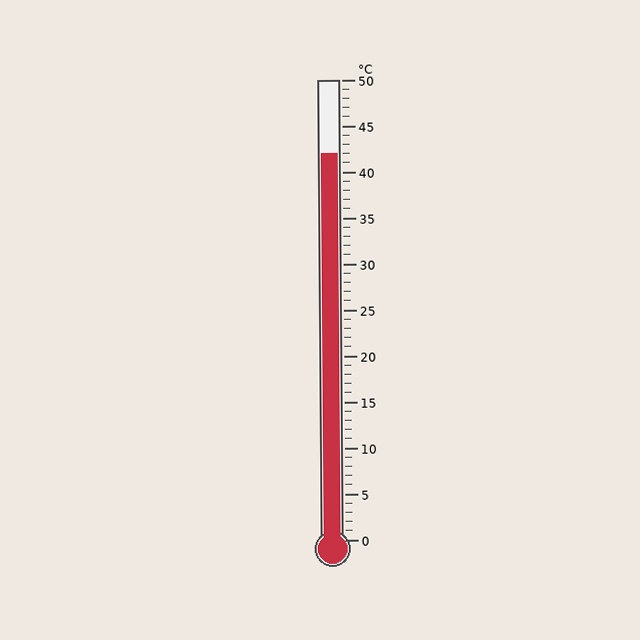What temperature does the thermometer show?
The thermometer shows approximately 42°C.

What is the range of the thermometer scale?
The thermometer scale ranges from 0°C to 50°C.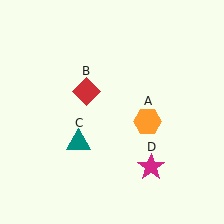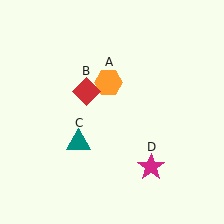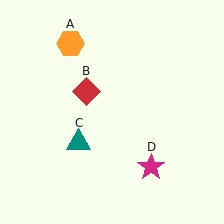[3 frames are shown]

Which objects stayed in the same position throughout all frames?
Red diamond (object B) and teal triangle (object C) and magenta star (object D) remained stationary.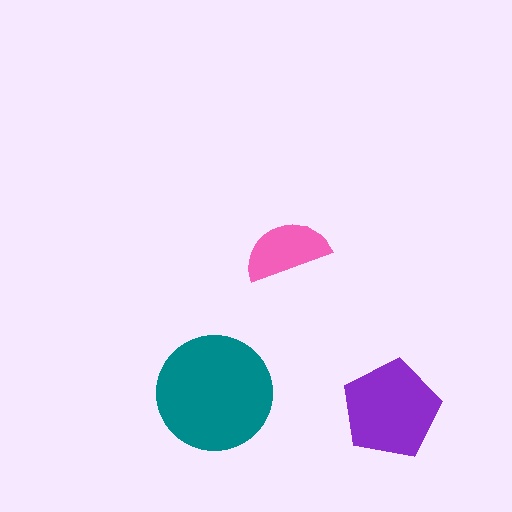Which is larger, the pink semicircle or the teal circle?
The teal circle.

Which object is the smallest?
The pink semicircle.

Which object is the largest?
The teal circle.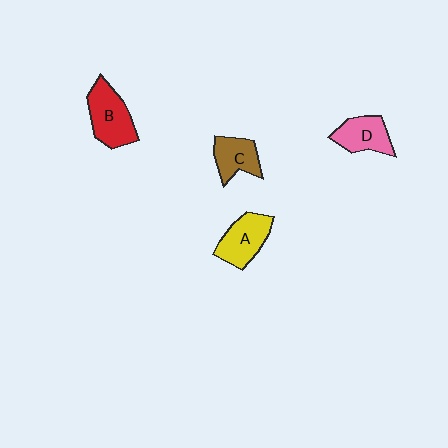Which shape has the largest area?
Shape B (red).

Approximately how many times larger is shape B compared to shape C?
Approximately 1.4 times.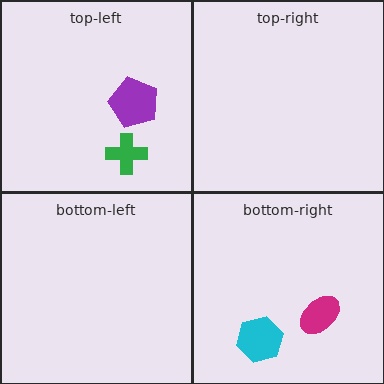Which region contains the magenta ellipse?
The bottom-right region.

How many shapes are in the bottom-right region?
2.